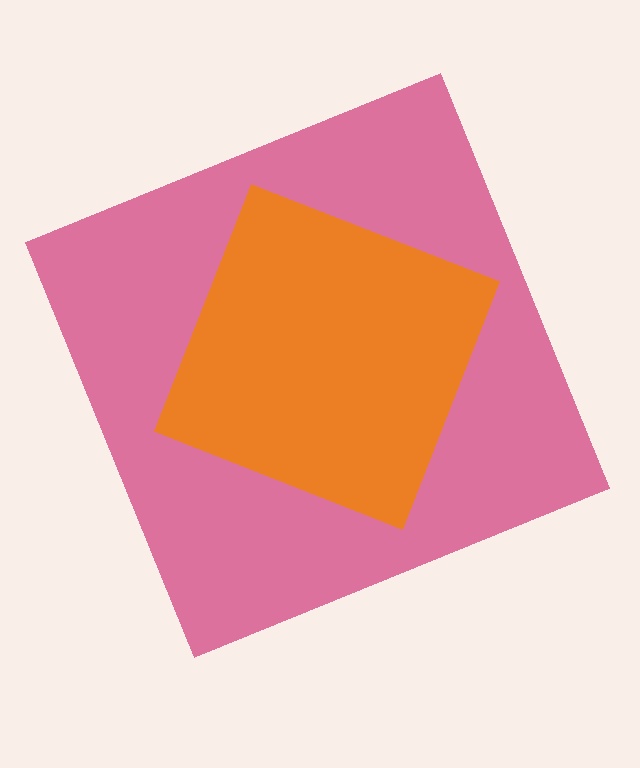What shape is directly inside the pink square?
The orange diamond.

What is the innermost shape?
The orange diamond.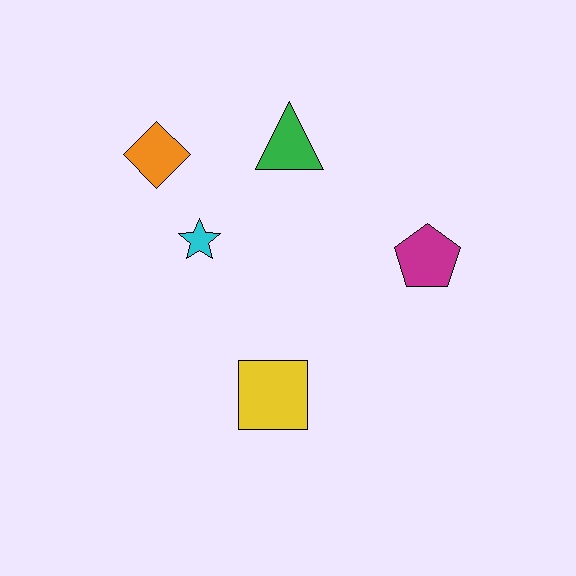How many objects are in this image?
There are 5 objects.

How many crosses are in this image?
There are no crosses.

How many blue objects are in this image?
There are no blue objects.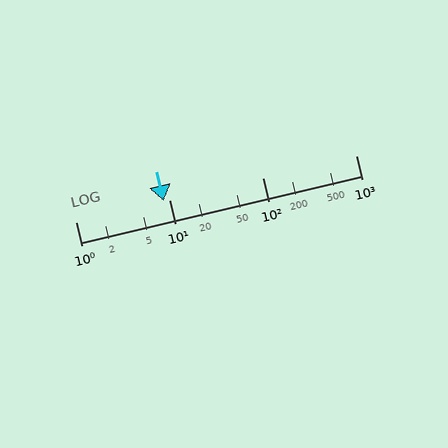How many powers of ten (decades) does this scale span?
The scale spans 3 decades, from 1 to 1000.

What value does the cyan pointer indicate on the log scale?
The pointer indicates approximately 8.7.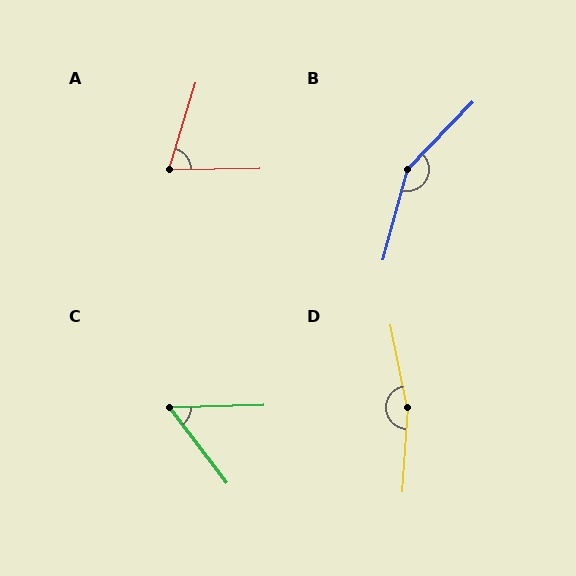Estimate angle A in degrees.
Approximately 72 degrees.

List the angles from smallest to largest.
C (54°), A (72°), B (151°), D (165°).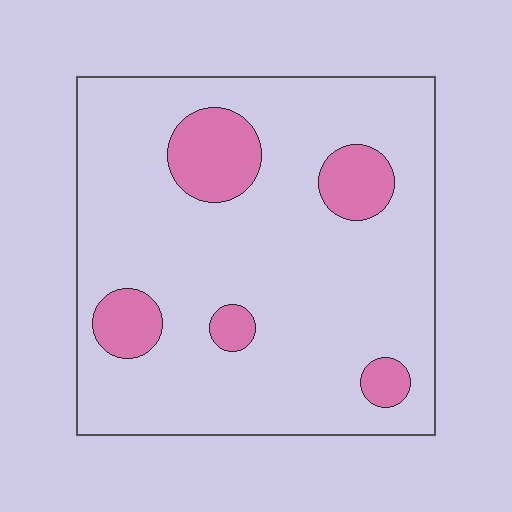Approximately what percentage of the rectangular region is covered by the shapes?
Approximately 15%.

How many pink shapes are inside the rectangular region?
5.